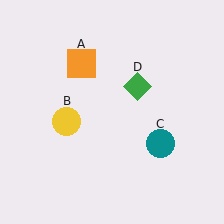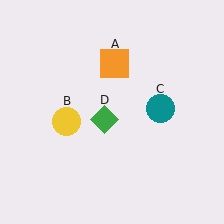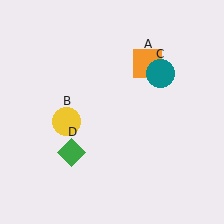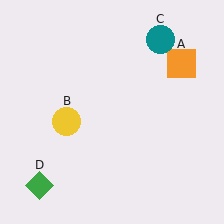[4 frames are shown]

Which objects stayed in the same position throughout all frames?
Yellow circle (object B) remained stationary.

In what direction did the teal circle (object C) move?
The teal circle (object C) moved up.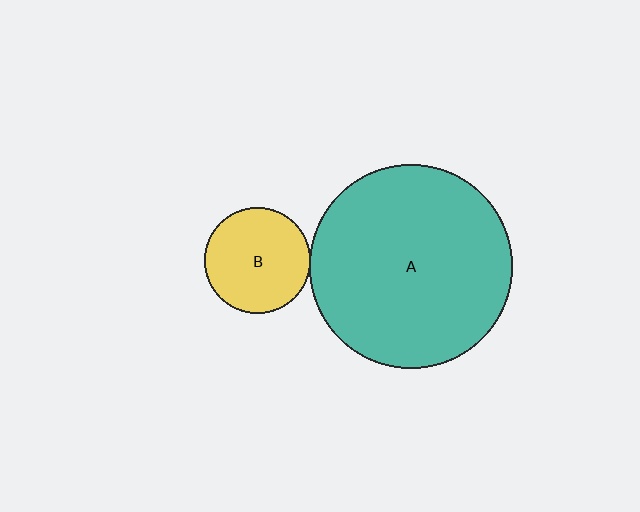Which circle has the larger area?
Circle A (teal).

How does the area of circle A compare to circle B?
Approximately 3.7 times.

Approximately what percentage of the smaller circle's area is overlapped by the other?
Approximately 5%.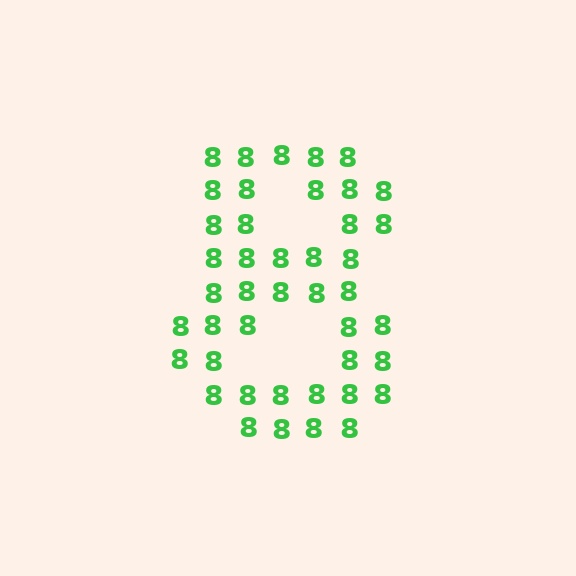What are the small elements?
The small elements are digit 8's.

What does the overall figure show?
The overall figure shows the digit 8.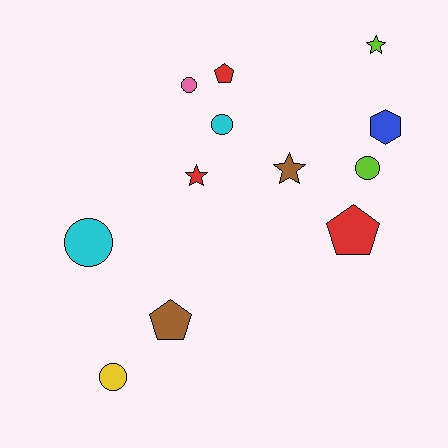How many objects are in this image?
There are 12 objects.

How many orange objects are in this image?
There are no orange objects.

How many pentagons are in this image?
There are 3 pentagons.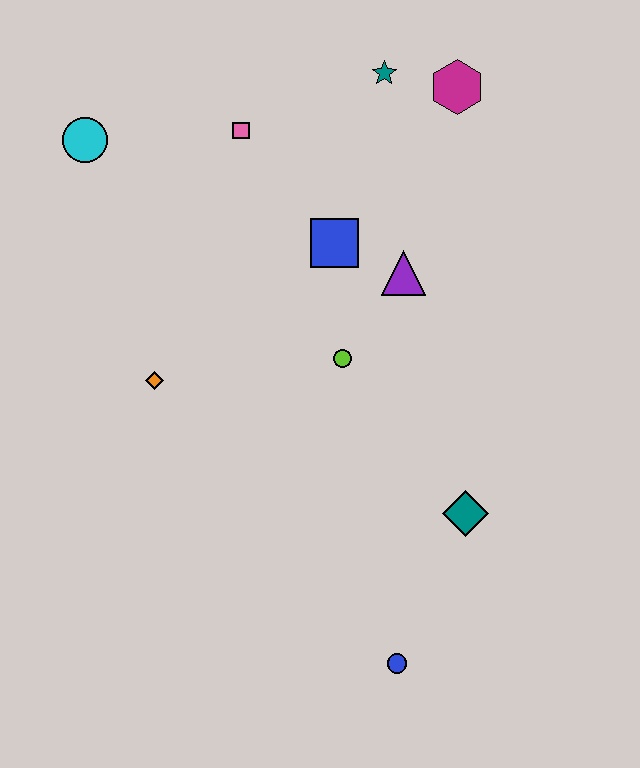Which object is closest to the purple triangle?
The blue square is closest to the purple triangle.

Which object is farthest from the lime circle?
The cyan circle is farthest from the lime circle.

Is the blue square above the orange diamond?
Yes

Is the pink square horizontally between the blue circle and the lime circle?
No